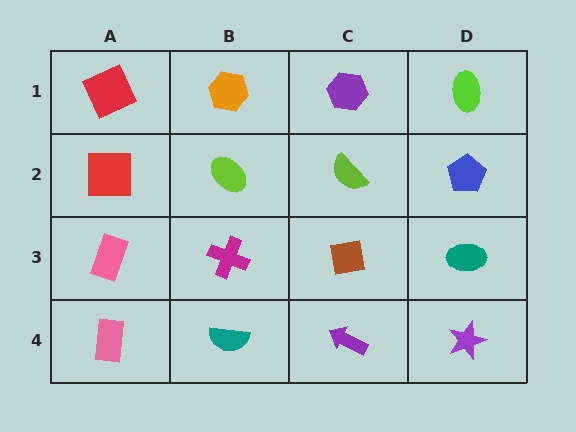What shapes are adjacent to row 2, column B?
An orange hexagon (row 1, column B), a magenta cross (row 3, column B), a red square (row 2, column A), a lime semicircle (row 2, column C).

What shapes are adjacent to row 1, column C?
A lime semicircle (row 2, column C), an orange hexagon (row 1, column B), a lime ellipse (row 1, column D).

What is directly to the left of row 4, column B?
A pink rectangle.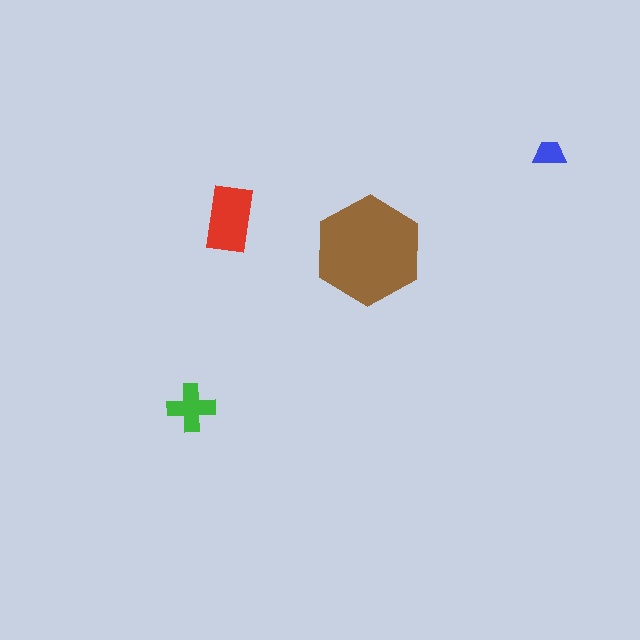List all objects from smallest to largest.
The blue trapezoid, the green cross, the red rectangle, the brown hexagon.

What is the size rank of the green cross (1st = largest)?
3rd.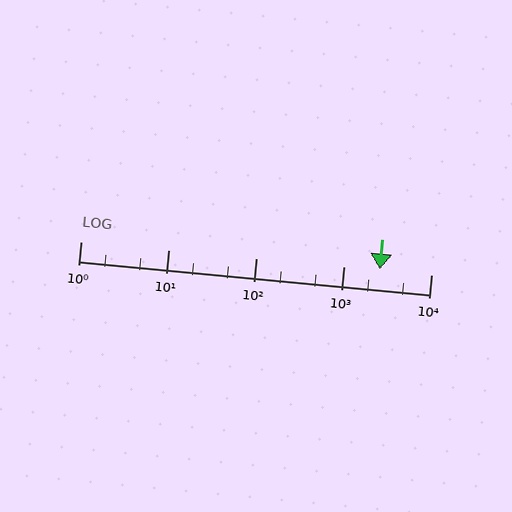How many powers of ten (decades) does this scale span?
The scale spans 4 decades, from 1 to 10000.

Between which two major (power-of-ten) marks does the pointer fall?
The pointer is between 1000 and 10000.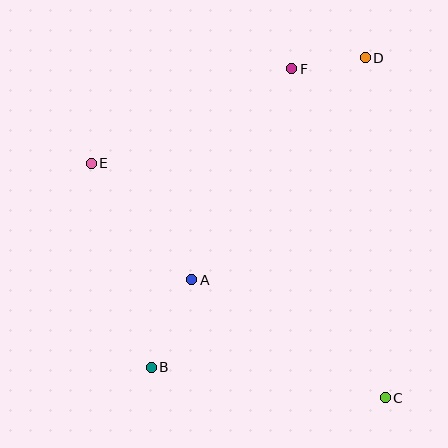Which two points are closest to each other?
Points D and F are closest to each other.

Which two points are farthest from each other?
Points B and D are farthest from each other.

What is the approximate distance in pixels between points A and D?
The distance between A and D is approximately 282 pixels.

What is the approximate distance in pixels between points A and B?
The distance between A and B is approximately 97 pixels.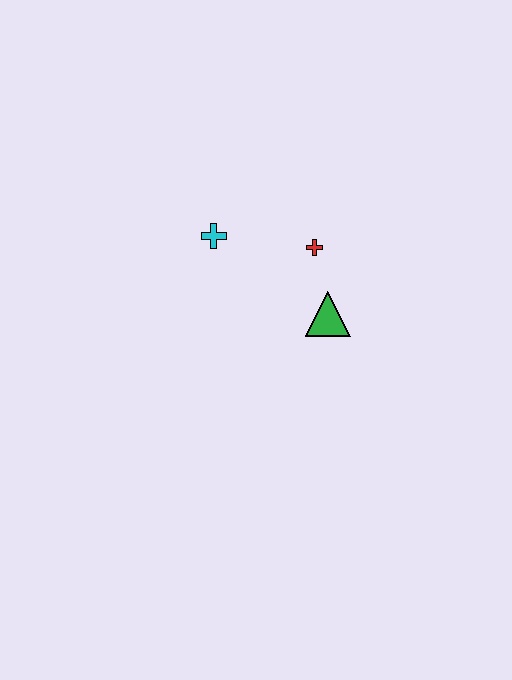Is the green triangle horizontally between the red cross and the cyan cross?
No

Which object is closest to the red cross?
The green triangle is closest to the red cross.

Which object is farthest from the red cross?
The cyan cross is farthest from the red cross.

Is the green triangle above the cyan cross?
No